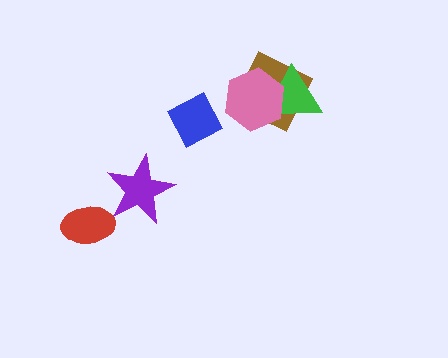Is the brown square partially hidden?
Yes, it is partially covered by another shape.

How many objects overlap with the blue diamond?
0 objects overlap with the blue diamond.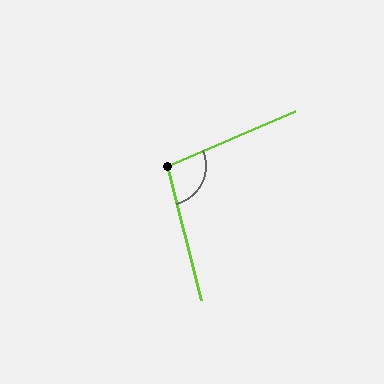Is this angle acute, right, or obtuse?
It is obtuse.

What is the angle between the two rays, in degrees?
Approximately 99 degrees.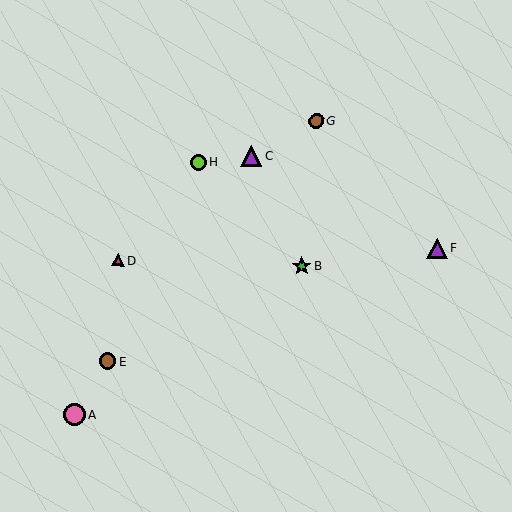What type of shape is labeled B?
Shape B is a green star.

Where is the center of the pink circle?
The center of the pink circle is at (75, 415).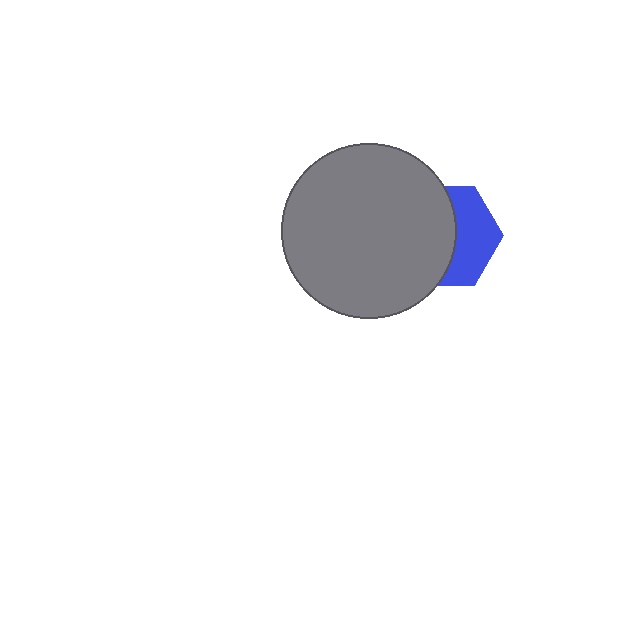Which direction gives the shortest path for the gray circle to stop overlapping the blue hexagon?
Moving left gives the shortest separation.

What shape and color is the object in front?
The object in front is a gray circle.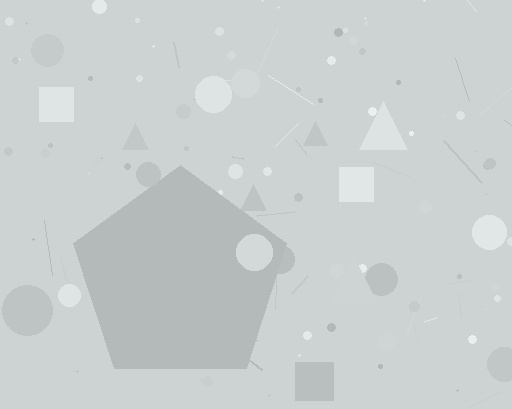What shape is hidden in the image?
A pentagon is hidden in the image.